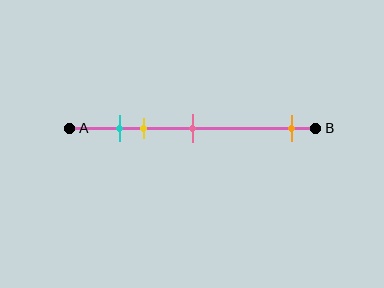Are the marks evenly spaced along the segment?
No, the marks are not evenly spaced.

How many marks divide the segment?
There are 4 marks dividing the segment.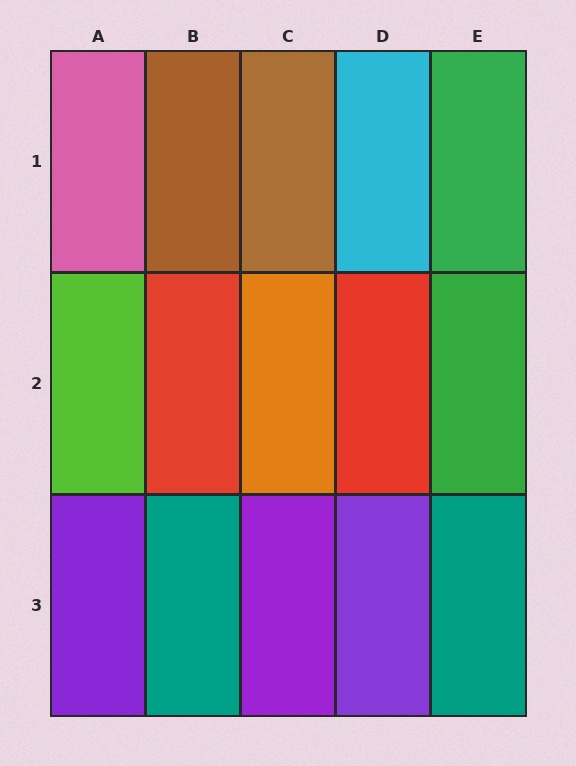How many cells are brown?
2 cells are brown.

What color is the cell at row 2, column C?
Orange.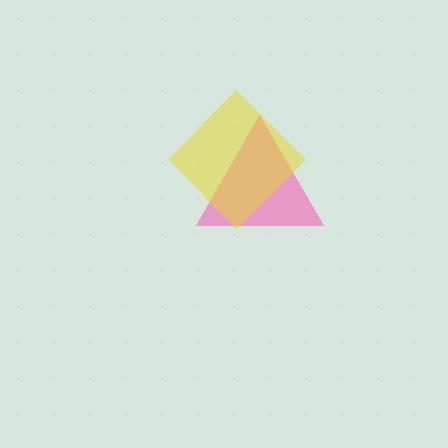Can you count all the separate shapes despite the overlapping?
Yes, there are 2 separate shapes.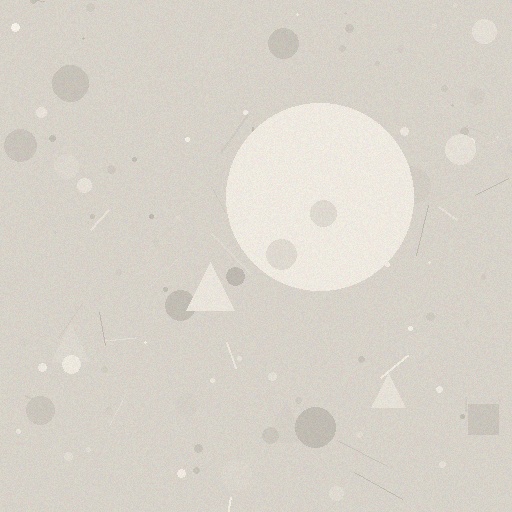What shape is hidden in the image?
A circle is hidden in the image.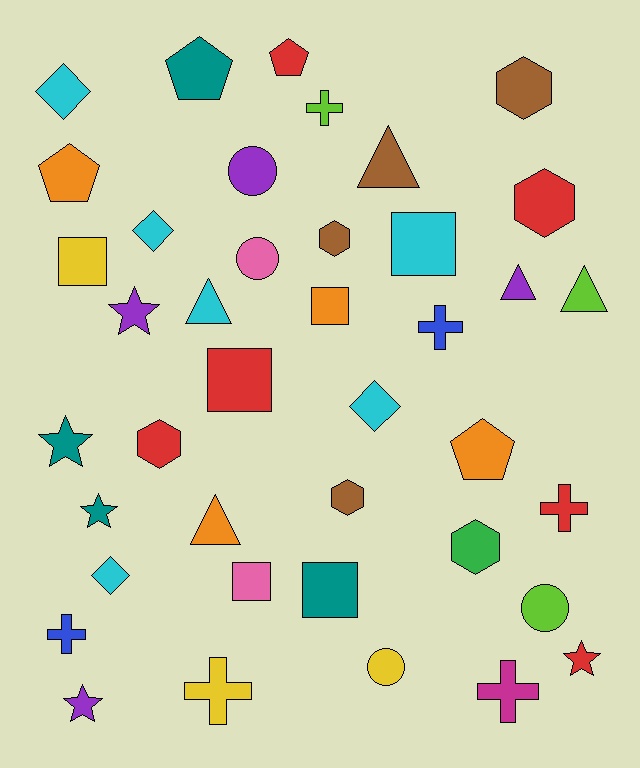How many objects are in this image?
There are 40 objects.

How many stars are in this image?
There are 5 stars.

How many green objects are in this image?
There is 1 green object.